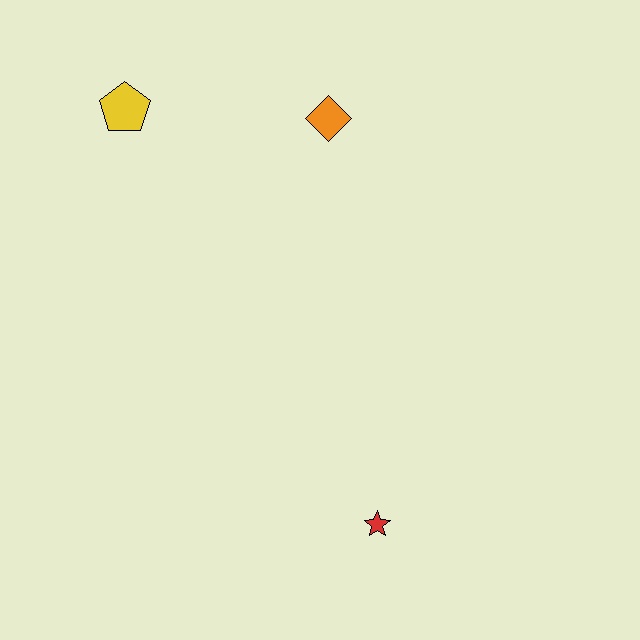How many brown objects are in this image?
There are no brown objects.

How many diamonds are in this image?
There is 1 diamond.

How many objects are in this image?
There are 3 objects.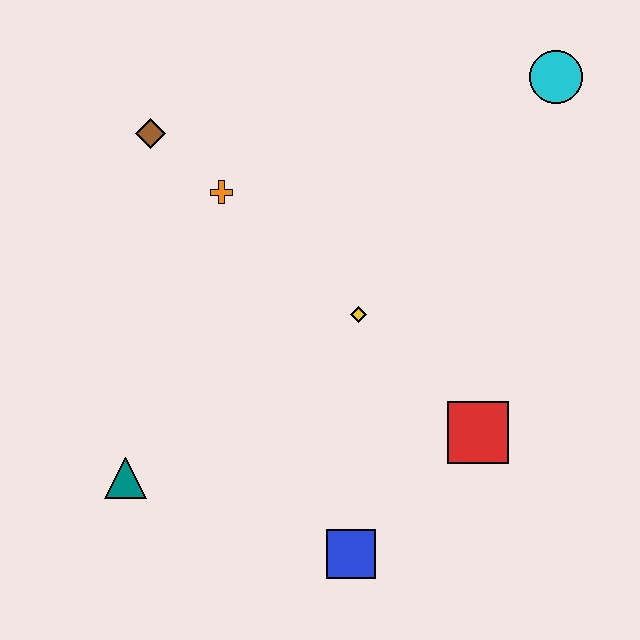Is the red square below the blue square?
No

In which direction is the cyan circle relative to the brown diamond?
The cyan circle is to the right of the brown diamond.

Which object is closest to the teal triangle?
The blue square is closest to the teal triangle.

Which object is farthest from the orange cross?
The blue square is farthest from the orange cross.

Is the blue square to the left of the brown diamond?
No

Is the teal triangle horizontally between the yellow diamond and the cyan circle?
No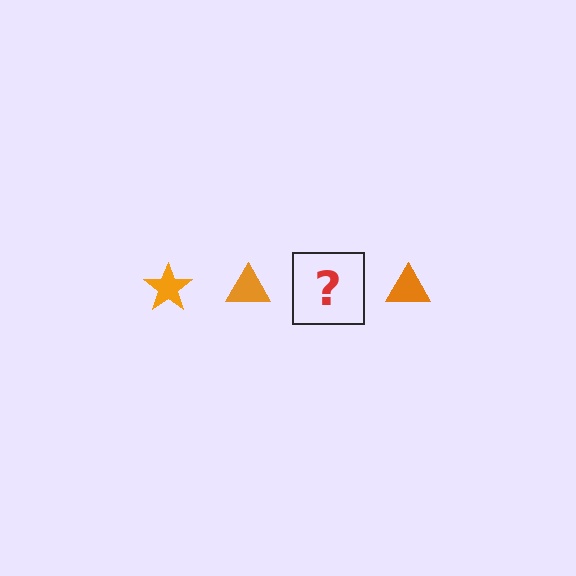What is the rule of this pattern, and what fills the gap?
The rule is that the pattern cycles through star, triangle shapes in orange. The gap should be filled with an orange star.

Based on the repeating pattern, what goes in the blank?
The blank should be an orange star.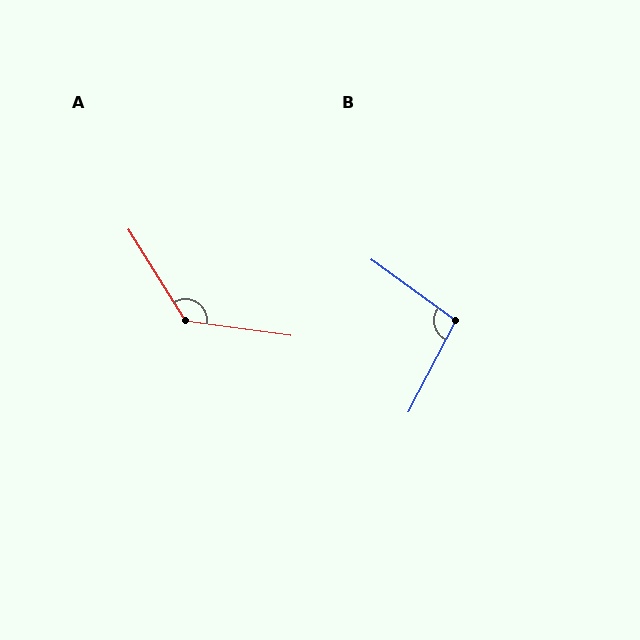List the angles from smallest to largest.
B (98°), A (130°).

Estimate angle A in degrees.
Approximately 130 degrees.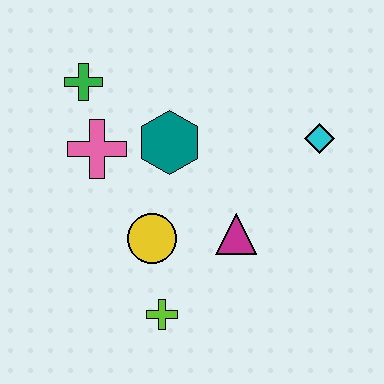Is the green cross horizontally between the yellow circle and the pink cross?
No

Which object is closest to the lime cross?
The yellow circle is closest to the lime cross.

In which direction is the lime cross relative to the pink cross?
The lime cross is below the pink cross.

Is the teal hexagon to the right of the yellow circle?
Yes